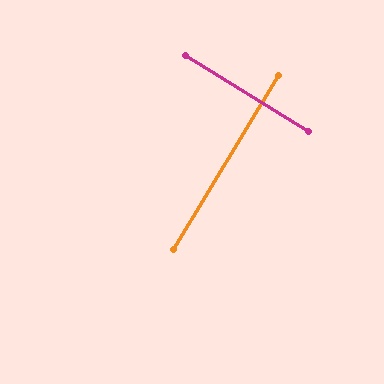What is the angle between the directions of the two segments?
Approximately 89 degrees.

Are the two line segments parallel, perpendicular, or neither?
Perpendicular — they meet at approximately 89°.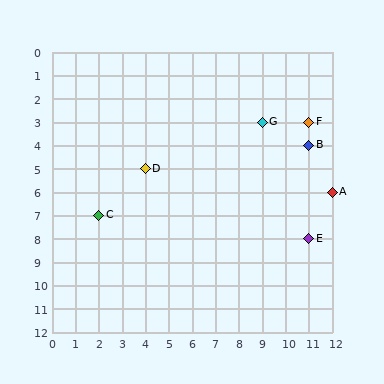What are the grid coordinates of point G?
Point G is at grid coordinates (9, 3).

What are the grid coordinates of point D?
Point D is at grid coordinates (4, 5).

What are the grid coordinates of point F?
Point F is at grid coordinates (11, 3).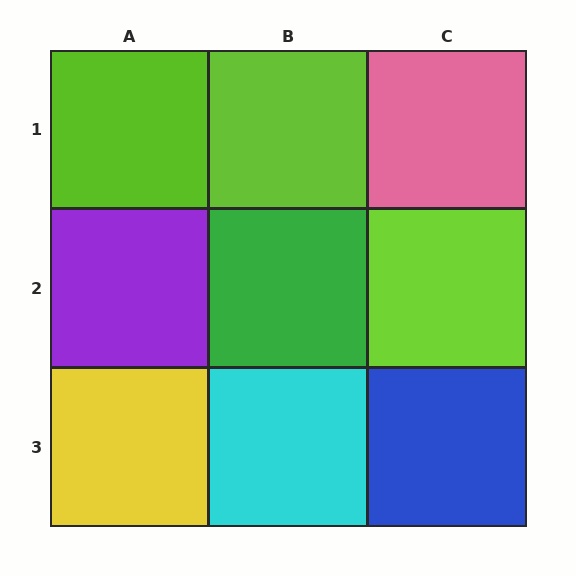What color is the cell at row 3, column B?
Cyan.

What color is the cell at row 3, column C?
Blue.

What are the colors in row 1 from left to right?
Lime, lime, pink.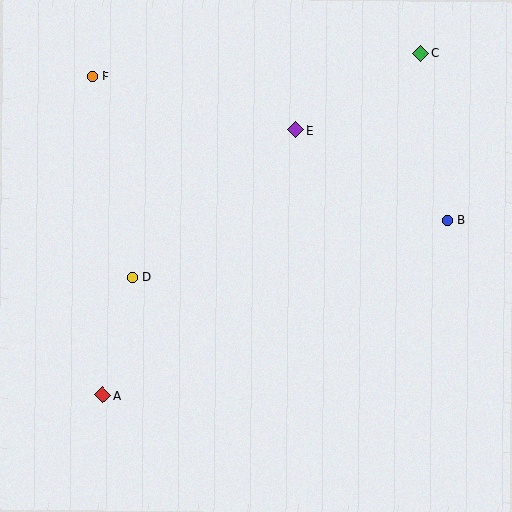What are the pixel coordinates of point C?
Point C is at (421, 53).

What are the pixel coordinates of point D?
Point D is at (132, 277).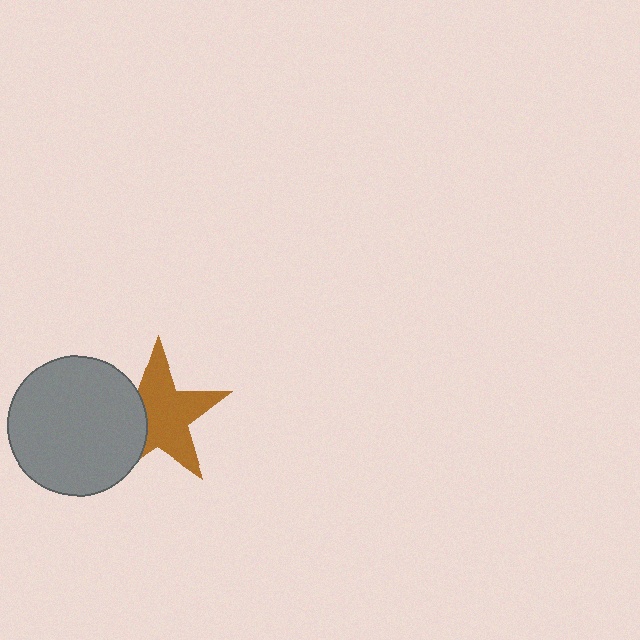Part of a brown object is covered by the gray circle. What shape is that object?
It is a star.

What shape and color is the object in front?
The object in front is a gray circle.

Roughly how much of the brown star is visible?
Most of it is visible (roughly 67%).